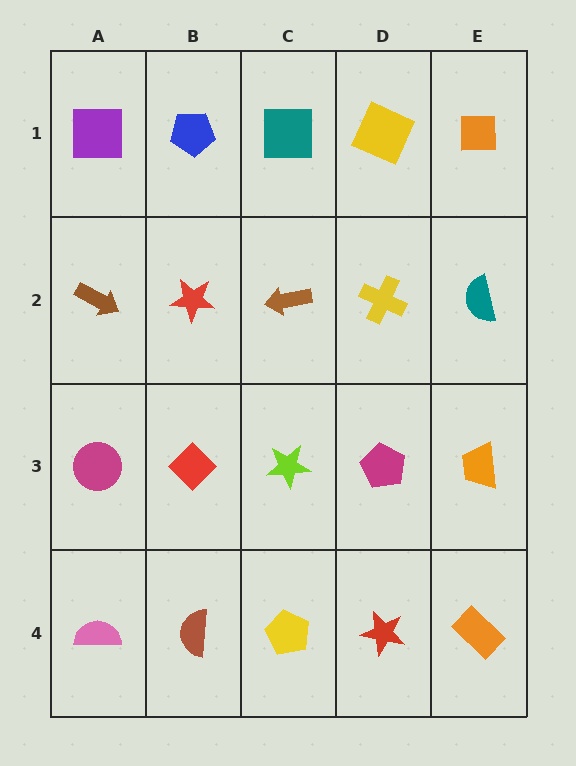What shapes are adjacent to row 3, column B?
A red star (row 2, column B), a brown semicircle (row 4, column B), a magenta circle (row 3, column A), a lime star (row 3, column C).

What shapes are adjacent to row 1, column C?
A brown arrow (row 2, column C), a blue pentagon (row 1, column B), a yellow square (row 1, column D).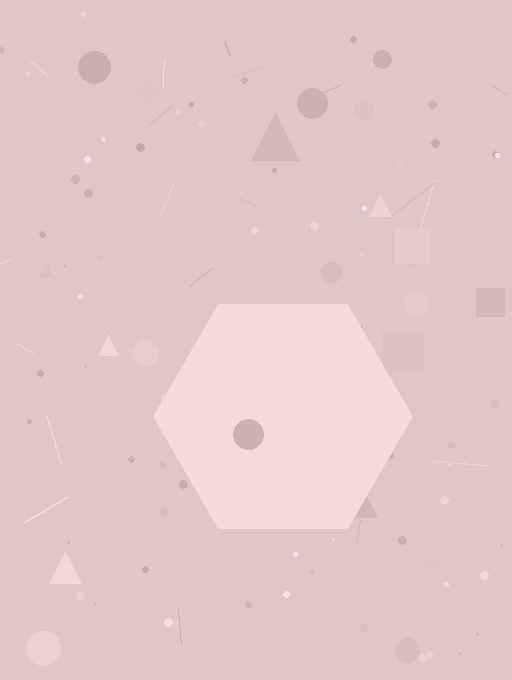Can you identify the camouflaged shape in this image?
The camouflaged shape is a hexagon.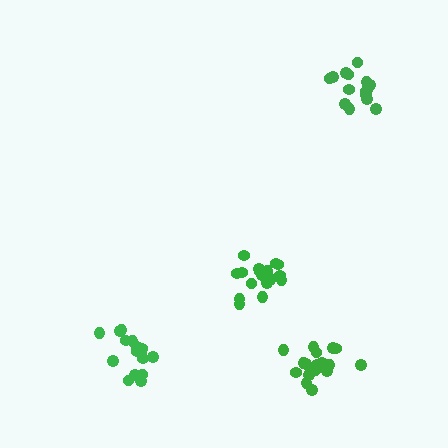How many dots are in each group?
Group 1: 16 dots, Group 2: 18 dots, Group 3: 15 dots, Group 4: 18 dots (67 total).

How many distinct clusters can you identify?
There are 4 distinct clusters.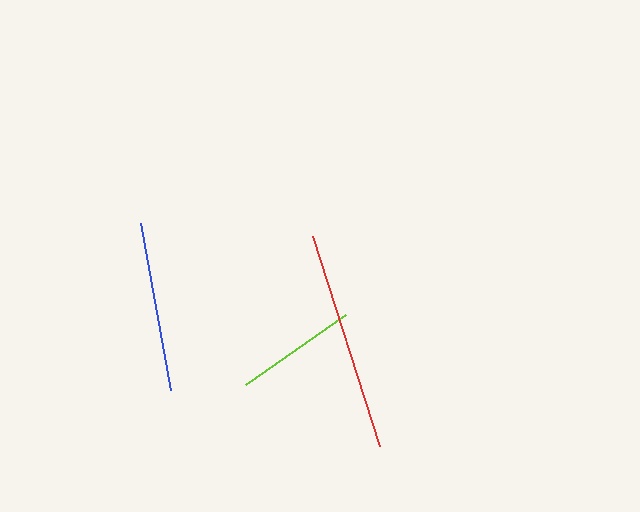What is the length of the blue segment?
The blue segment is approximately 170 pixels long.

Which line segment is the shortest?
The lime line is the shortest at approximately 121 pixels.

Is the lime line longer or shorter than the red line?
The red line is longer than the lime line.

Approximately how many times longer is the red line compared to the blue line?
The red line is approximately 1.3 times the length of the blue line.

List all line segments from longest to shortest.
From longest to shortest: red, blue, lime.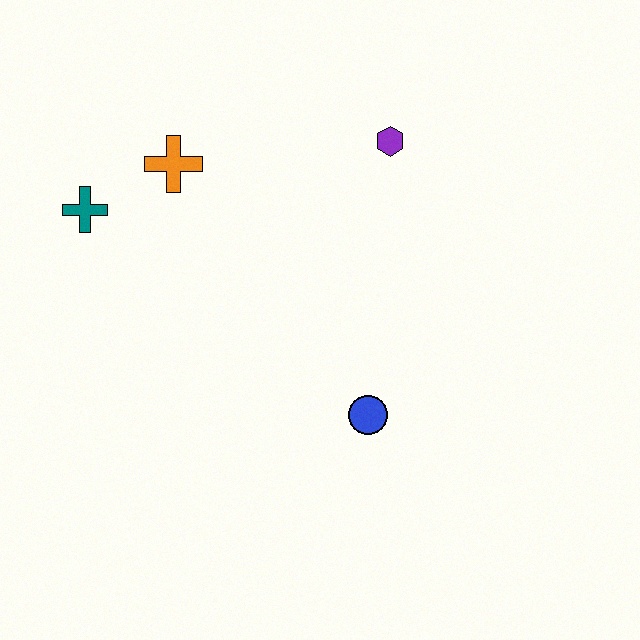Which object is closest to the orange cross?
The teal cross is closest to the orange cross.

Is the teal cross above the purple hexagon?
No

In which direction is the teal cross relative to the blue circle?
The teal cross is to the left of the blue circle.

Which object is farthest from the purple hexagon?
The teal cross is farthest from the purple hexagon.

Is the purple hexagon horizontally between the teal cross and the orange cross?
No